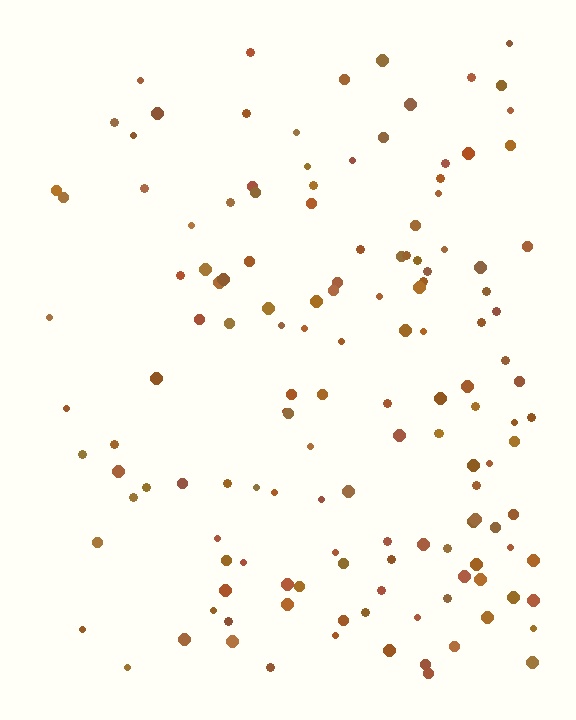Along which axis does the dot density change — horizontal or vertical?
Horizontal.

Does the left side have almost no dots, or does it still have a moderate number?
Still a moderate number, just noticeably fewer than the right.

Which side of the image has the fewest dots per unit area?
The left.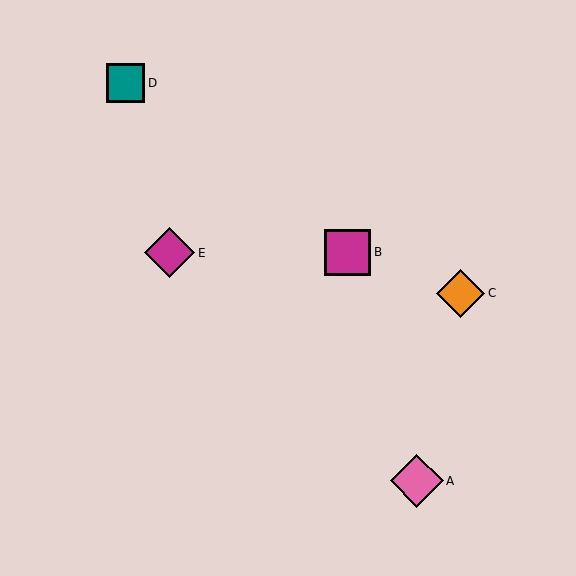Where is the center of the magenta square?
The center of the magenta square is at (348, 252).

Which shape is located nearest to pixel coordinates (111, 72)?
The teal square (labeled D) at (125, 83) is nearest to that location.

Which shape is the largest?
The pink diamond (labeled A) is the largest.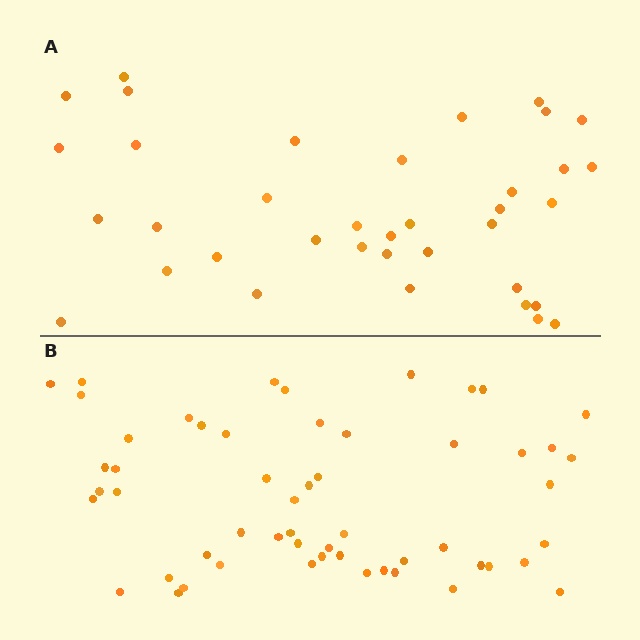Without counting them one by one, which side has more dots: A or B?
Region B (the bottom region) has more dots.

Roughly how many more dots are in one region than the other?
Region B has approximately 20 more dots than region A.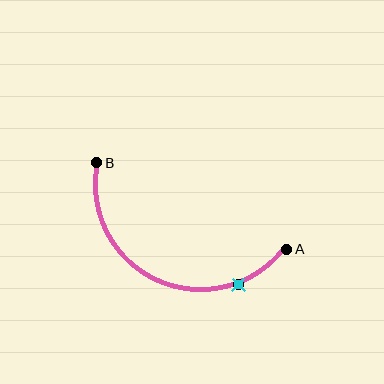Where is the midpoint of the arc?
The arc midpoint is the point on the curve farthest from the straight line joining A and B. It sits below that line.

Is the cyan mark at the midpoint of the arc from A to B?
No. The cyan mark lies on the arc but is closer to endpoint A. The arc midpoint would be at the point on the curve equidistant along the arc from both A and B.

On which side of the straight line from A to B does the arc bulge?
The arc bulges below the straight line connecting A and B.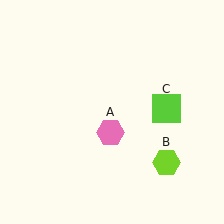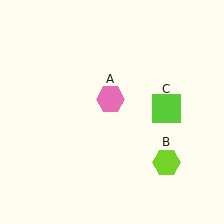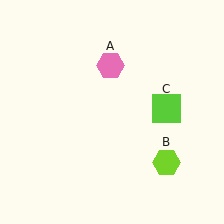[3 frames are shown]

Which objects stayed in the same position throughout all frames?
Lime hexagon (object B) and lime square (object C) remained stationary.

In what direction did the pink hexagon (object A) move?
The pink hexagon (object A) moved up.